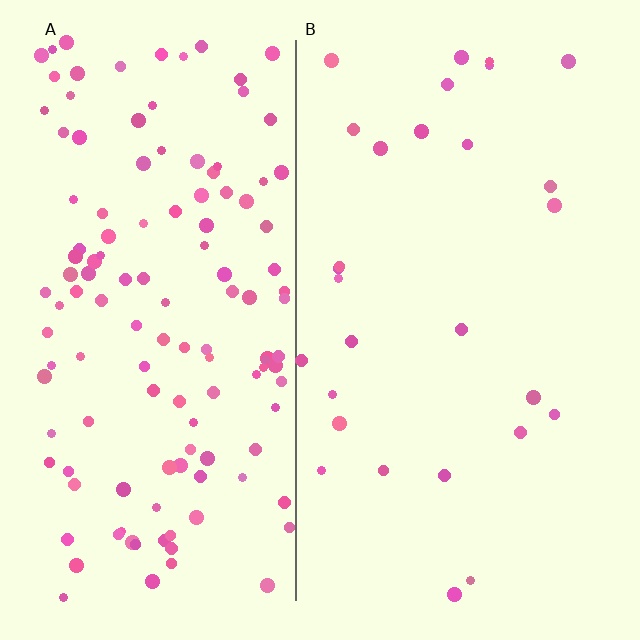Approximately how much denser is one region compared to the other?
Approximately 4.7× — region A over region B.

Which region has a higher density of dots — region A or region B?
A (the left).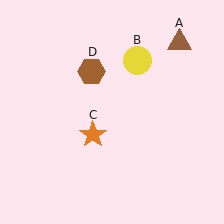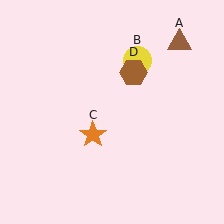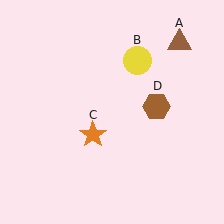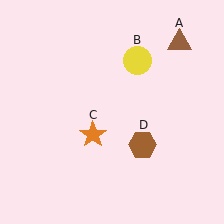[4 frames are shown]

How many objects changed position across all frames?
1 object changed position: brown hexagon (object D).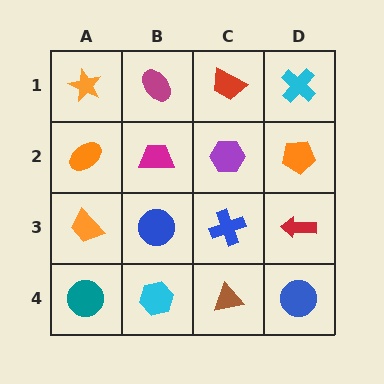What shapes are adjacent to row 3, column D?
An orange pentagon (row 2, column D), a blue circle (row 4, column D), a blue cross (row 3, column C).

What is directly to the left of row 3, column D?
A blue cross.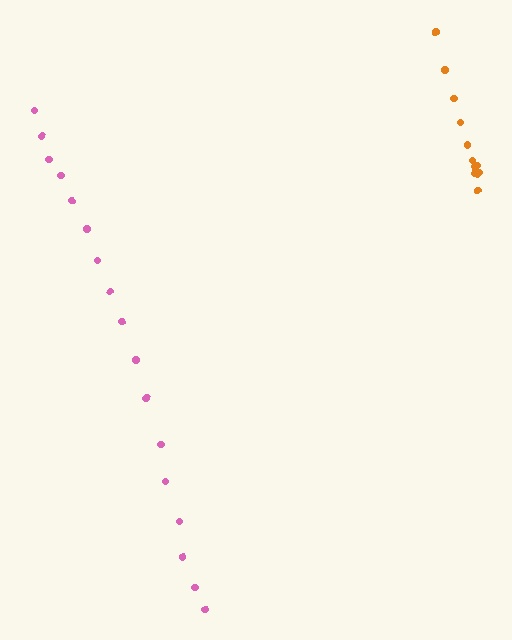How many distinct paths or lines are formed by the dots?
There are 2 distinct paths.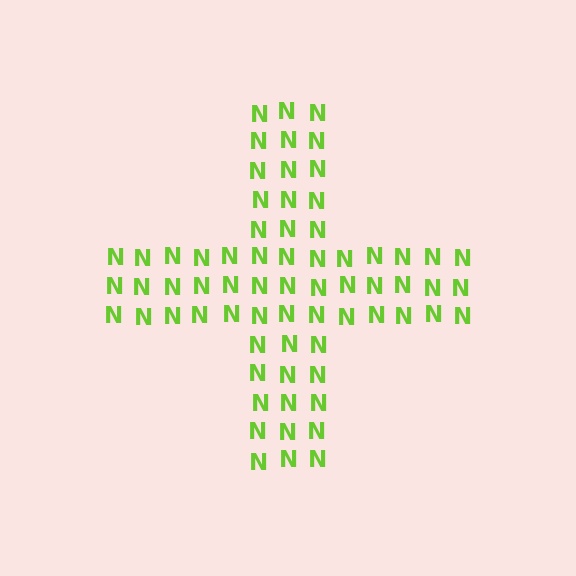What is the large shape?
The large shape is a cross.